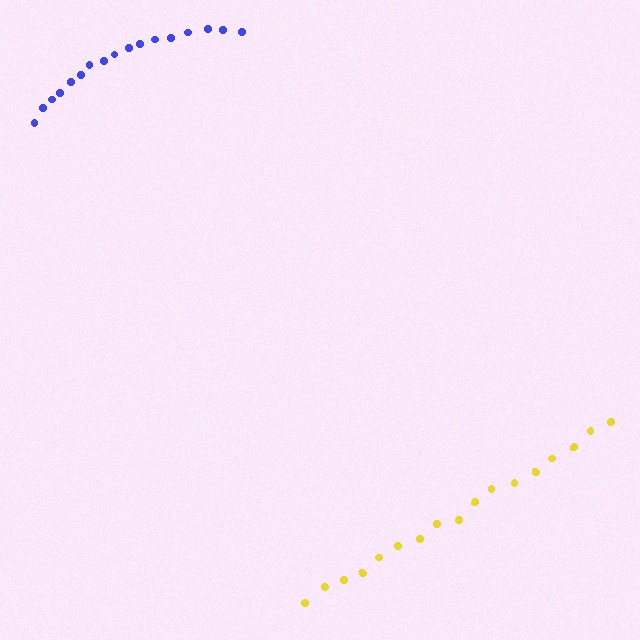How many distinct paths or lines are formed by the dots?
There are 2 distinct paths.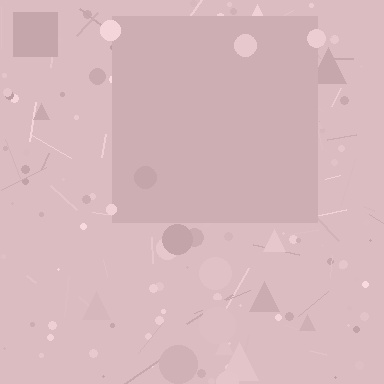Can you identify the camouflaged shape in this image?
The camouflaged shape is a square.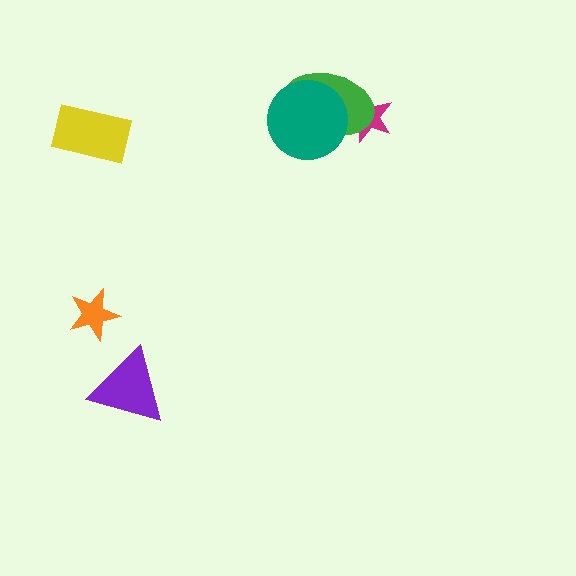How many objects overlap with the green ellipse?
2 objects overlap with the green ellipse.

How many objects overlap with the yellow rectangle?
0 objects overlap with the yellow rectangle.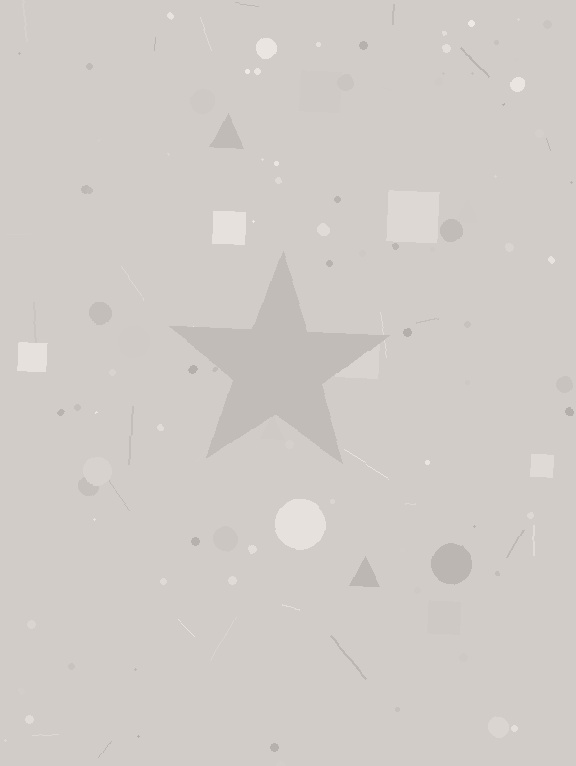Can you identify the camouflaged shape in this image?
The camouflaged shape is a star.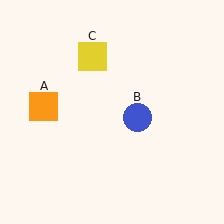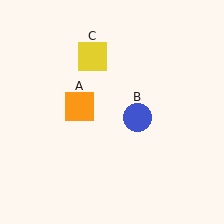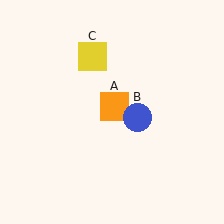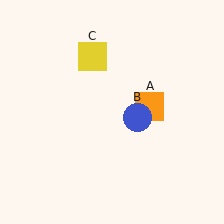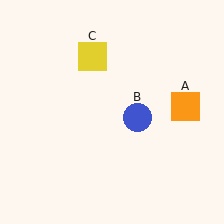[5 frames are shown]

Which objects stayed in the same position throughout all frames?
Blue circle (object B) and yellow square (object C) remained stationary.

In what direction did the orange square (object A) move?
The orange square (object A) moved right.